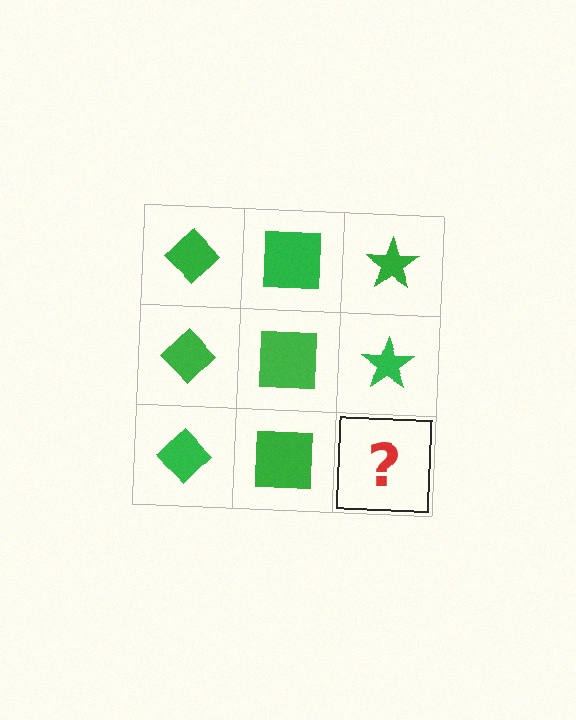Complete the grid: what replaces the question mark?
The question mark should be replaced with a green star.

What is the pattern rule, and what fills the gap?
The rule is that each column has a consistent shape. The gap should be filled with a green star.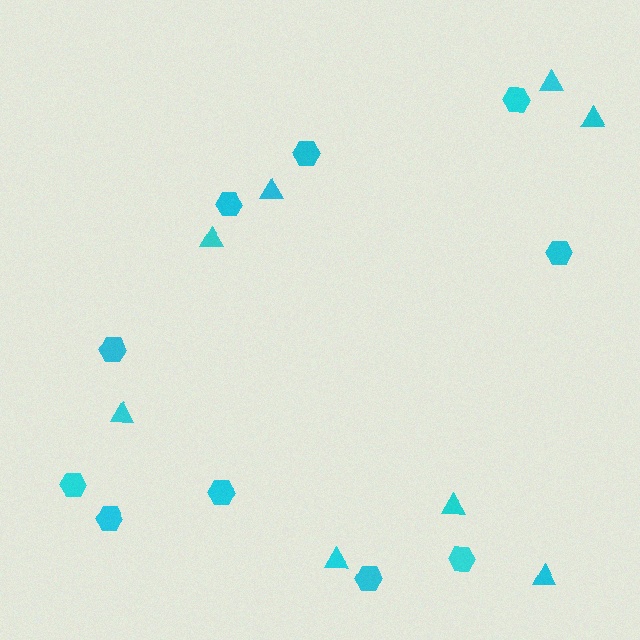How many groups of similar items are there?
There are 2 groups: one group of hexagons (10) and one group of triangles (8).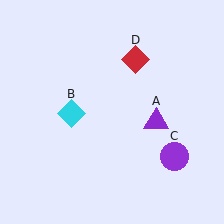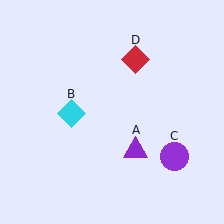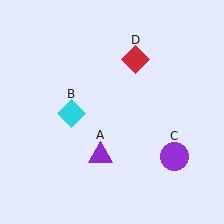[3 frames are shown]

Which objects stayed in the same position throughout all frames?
Cyan diamond (object B) and purple circle (object C) and red diamond (object D) remained stationary.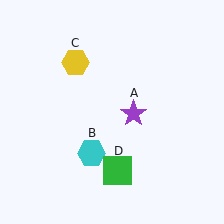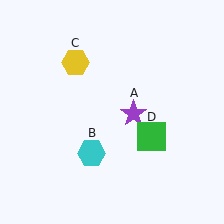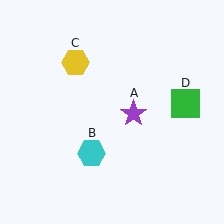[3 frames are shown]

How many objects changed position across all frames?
1 object changed position: green square (object D).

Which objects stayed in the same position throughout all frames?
Purple star (object A) and cyan hexagon (object B) and yellow hexagon (object C) remained stationary.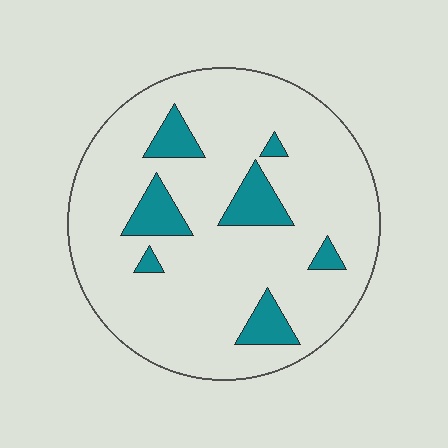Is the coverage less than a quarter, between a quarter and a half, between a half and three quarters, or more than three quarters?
Less than a quarter.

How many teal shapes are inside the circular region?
7.